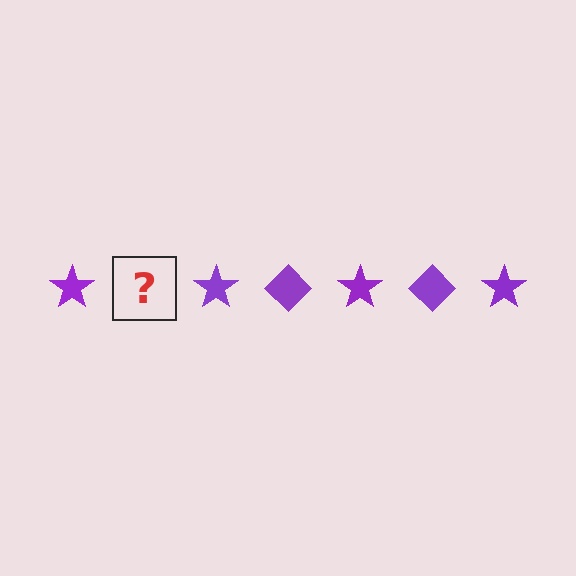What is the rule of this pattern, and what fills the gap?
The rule is that the pattern cycles through star, diamond shapes in purple. The gap should be filled with a purple diamond.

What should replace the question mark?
The question mark should be replaced with a purple diamond.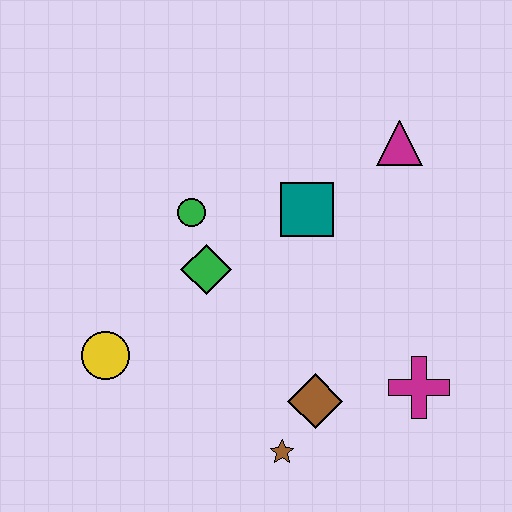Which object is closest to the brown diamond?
The brown star is closest to the brown diamond.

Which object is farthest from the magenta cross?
The yellow circle is farthest from the magenta cross.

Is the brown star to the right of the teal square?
No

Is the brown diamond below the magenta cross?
Yes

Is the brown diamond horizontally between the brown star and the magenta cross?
Yes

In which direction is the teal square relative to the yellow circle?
The teal square is to the right of the yellow circle.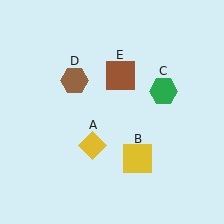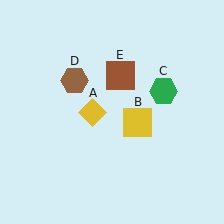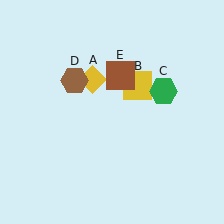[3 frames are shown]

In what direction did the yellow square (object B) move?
The yellow square (object B) moved up.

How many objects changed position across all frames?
2 objects changed position: yellow diamond (object A), yellow square (object B).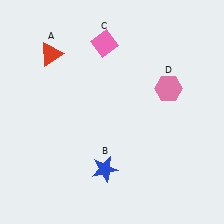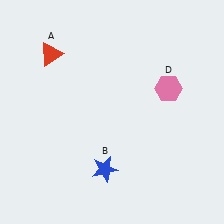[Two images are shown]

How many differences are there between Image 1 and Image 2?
There is 1 difference between the two images.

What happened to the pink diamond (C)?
The pink diamond (C) was removed in Image 2. It was in the top-left area of Image 1.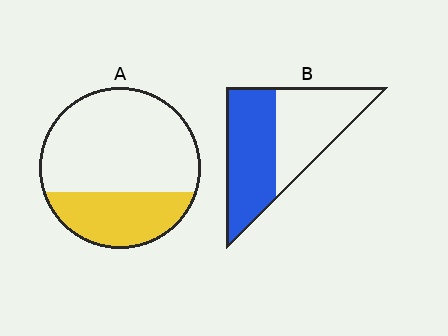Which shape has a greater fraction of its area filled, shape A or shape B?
Shape B.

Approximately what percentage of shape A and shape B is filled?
A is approximately 30% and B is approximately 50%.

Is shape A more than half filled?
No.